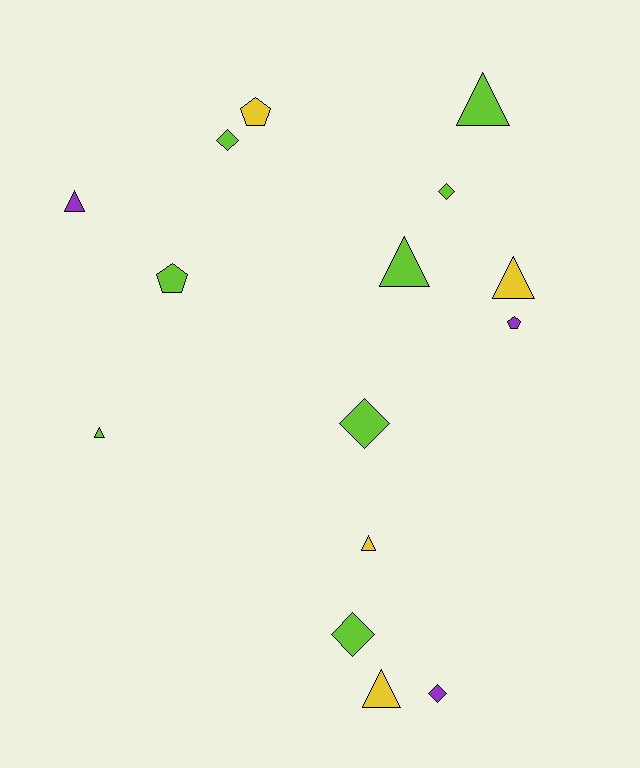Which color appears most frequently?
Lime, with 8 objects.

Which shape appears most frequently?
Triangle, with 7 objects.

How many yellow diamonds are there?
There are no yellow diamonds.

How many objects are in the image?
There are 15 objects.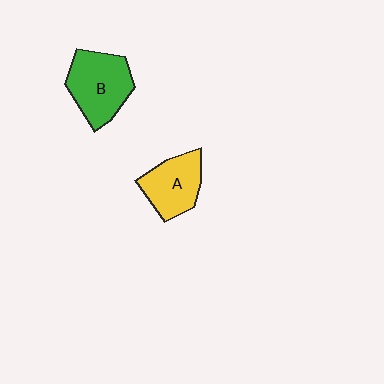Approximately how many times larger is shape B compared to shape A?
Approximately 1.3 times.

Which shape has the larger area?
Shape B (green).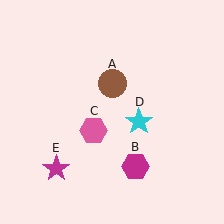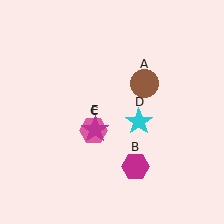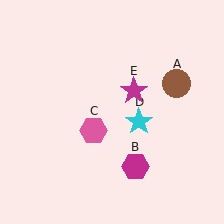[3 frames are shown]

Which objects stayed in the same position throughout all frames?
Magenta hexagon (object B) and pink hexagon (object C) and cyan star (object D) remained stationary.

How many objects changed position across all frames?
2 objects changed position: brown circle (object A), magenta star (object E).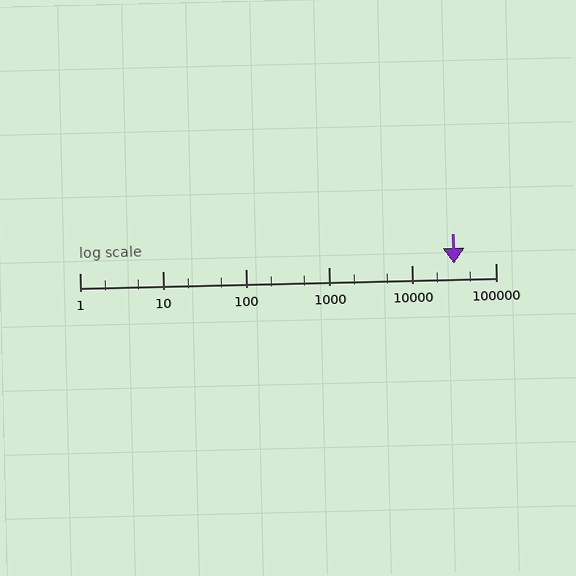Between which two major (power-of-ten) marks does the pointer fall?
The pointer is between 10000 and 100000.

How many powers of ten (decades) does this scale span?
The scale spans 5 decades, from 1 to 100000.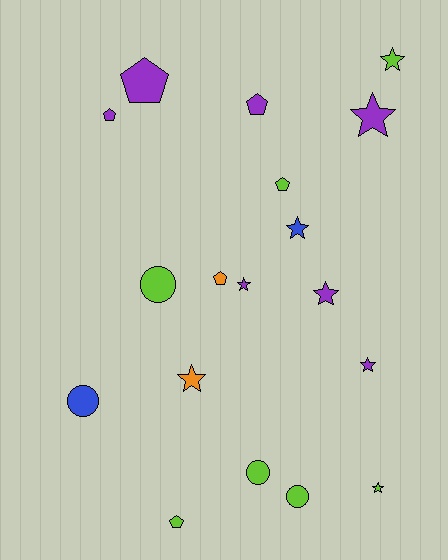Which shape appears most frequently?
Star, with 8 objects.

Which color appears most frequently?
Lime, with 7 objects.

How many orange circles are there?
There are no orange circles.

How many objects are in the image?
There are 18 objects.